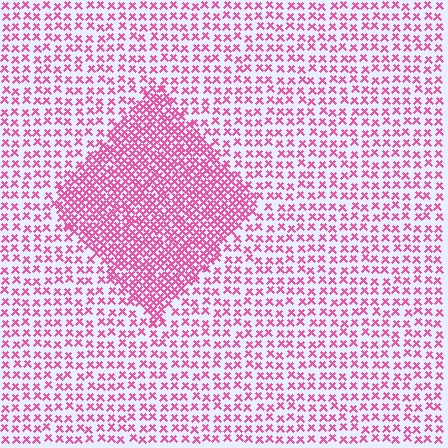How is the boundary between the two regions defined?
The boundary is defined by a change in element density (approximately 2.2x ratio). All elements are the same color, size, and shape.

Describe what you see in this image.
The image contains small pink elements arranged at two different densities. A diamond-shaped region is visible where the elements are more densely packed than the surrounding area.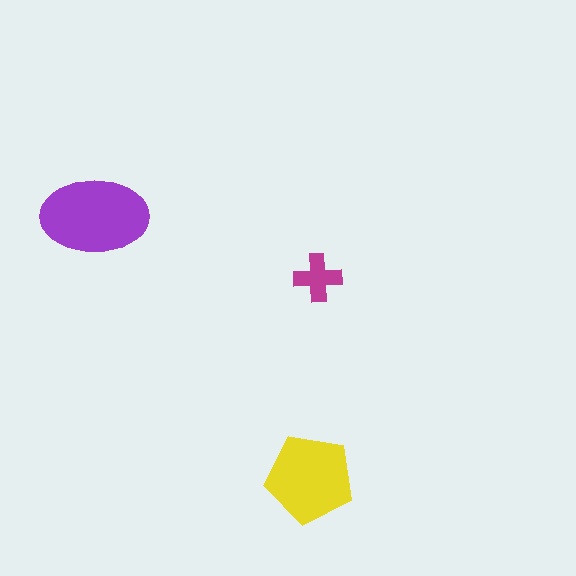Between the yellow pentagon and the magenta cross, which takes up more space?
The yellow pentagon.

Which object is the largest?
The purple ellipse.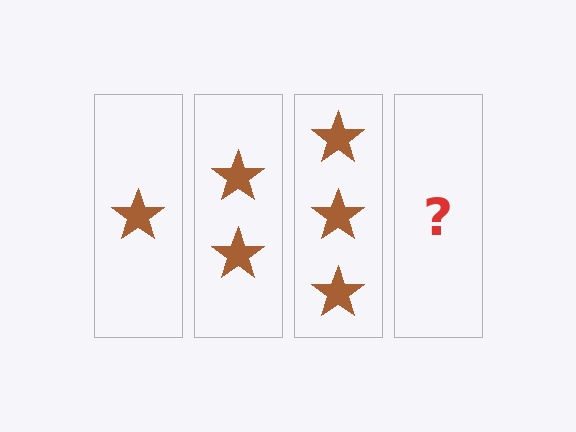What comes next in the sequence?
The next element should be 4 stars.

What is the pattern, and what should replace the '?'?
The pattern is that each step adds one more star. The '?' should be 4 stars.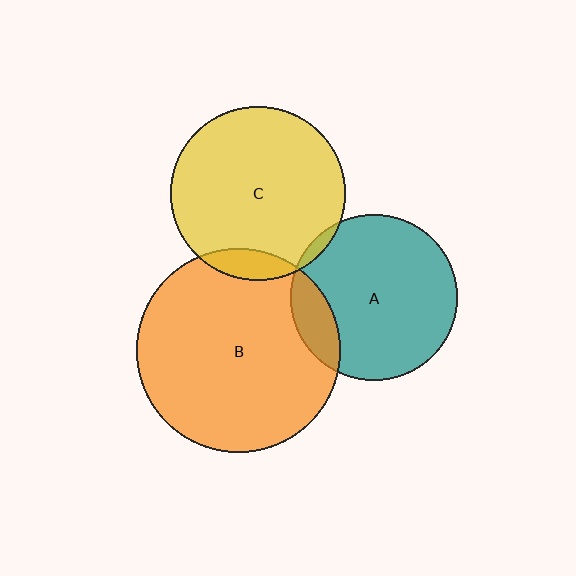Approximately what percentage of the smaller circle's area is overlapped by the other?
Approximately 5%.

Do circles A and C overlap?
Yes.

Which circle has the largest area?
Circle B (orange).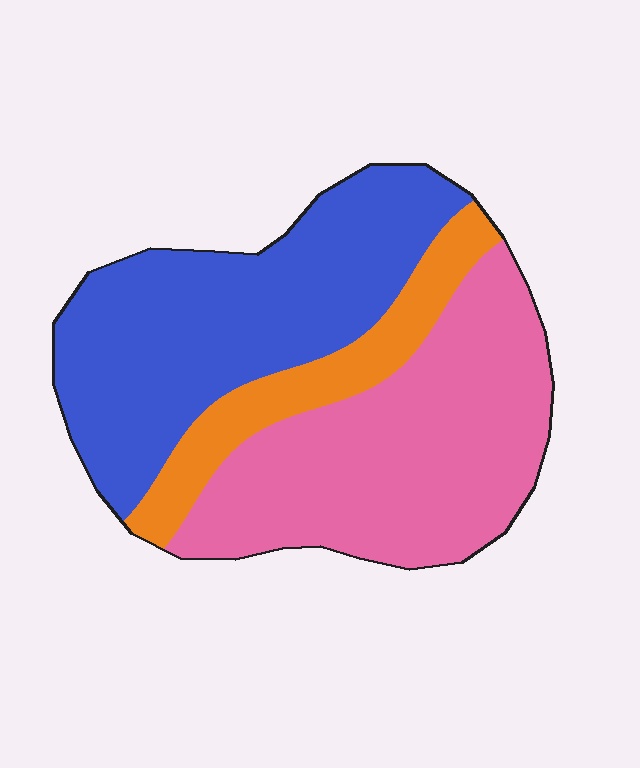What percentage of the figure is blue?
Blue takes up about two fifths (2/5) of the figure.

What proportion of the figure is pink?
Pink covers about 45% of the figure.